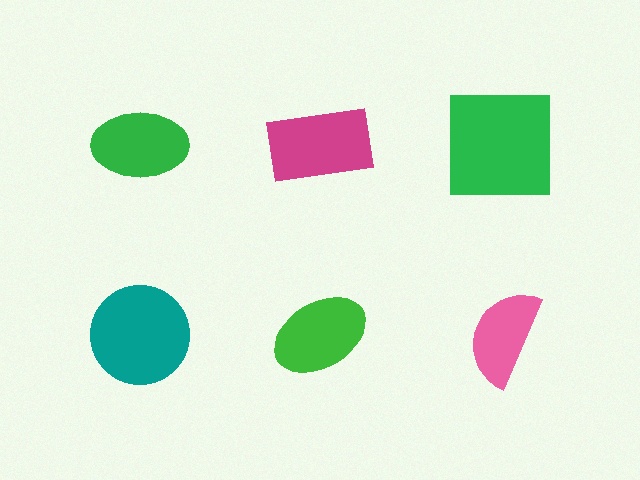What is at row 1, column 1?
A green ellipse.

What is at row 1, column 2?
A magenta rectangle.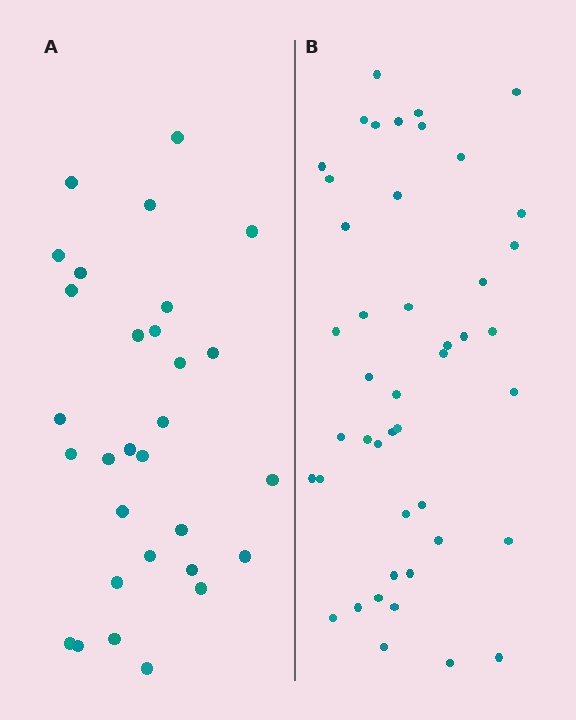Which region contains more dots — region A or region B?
Region B (the right region) has more dots.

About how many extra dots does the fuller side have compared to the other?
Region B has approximately 15 more dots than region A.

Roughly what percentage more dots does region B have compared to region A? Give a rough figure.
About 50% more.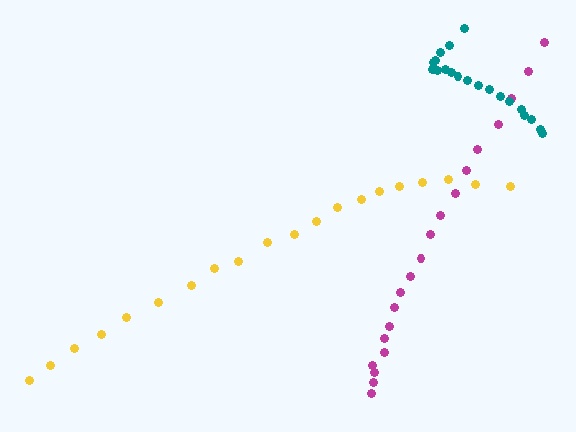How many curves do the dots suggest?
There are 3 distinct paths.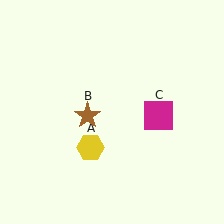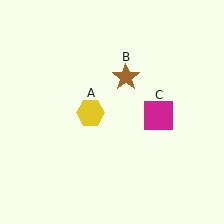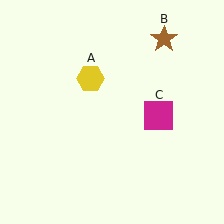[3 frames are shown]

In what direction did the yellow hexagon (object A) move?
The yellow hexagon (object A) moved up.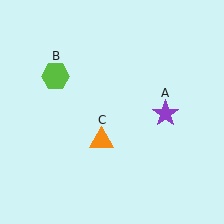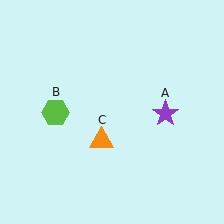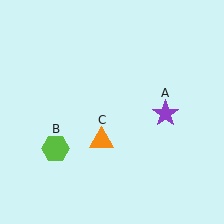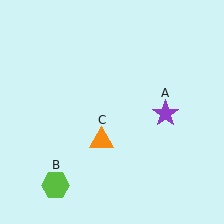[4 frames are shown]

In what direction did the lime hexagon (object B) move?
The lime hexagon (object B) moved down.